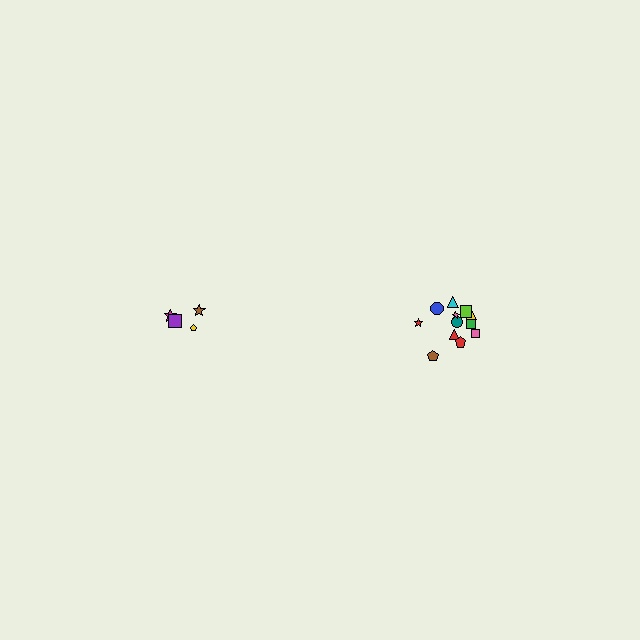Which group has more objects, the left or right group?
The right group.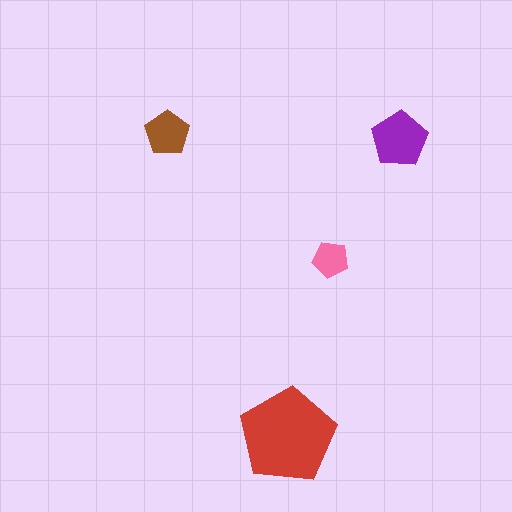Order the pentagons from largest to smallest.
the red one, the purple one, the brown one, the pink one.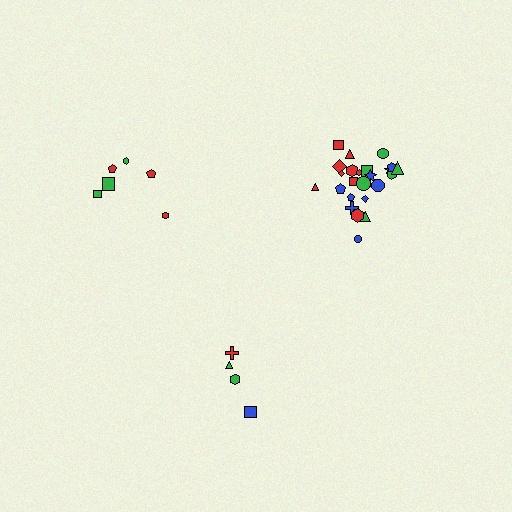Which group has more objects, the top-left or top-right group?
The top-right group.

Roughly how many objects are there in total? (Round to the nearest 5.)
Roughly 35 objects in total.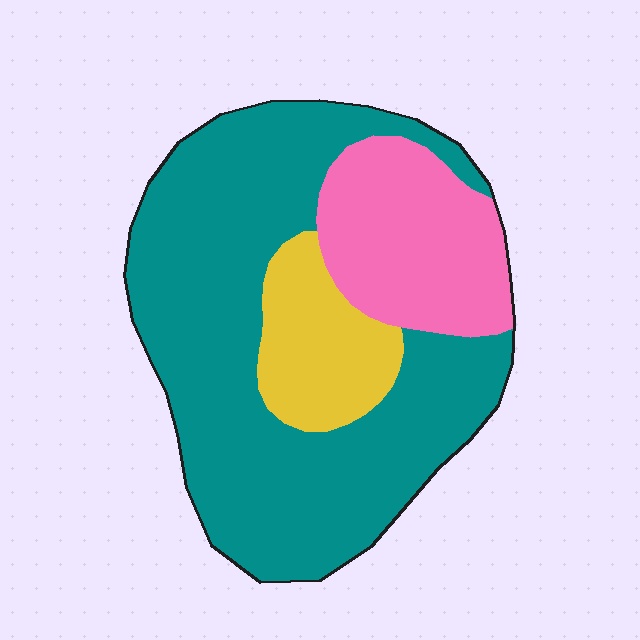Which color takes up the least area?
Yellow, at roughly 15%.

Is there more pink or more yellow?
Pink.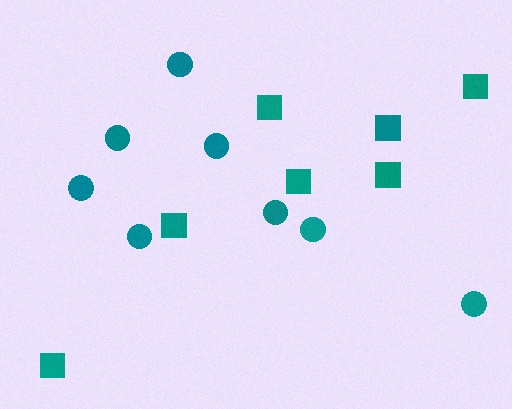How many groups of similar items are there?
There are 2 groups: one group of squares (7) and one group of circles (8).